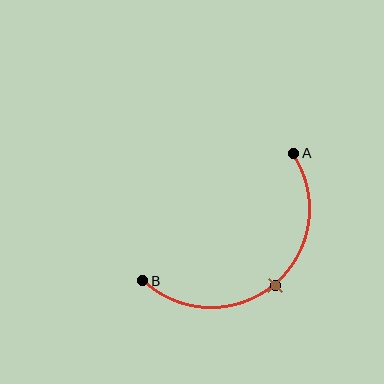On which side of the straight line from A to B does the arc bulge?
The arc bulges below and to the right of the straight line connecting A and B.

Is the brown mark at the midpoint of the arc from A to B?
Yes. The brown mark lies on the arc at equal arc-length from both A and B — it is the arc midpoint.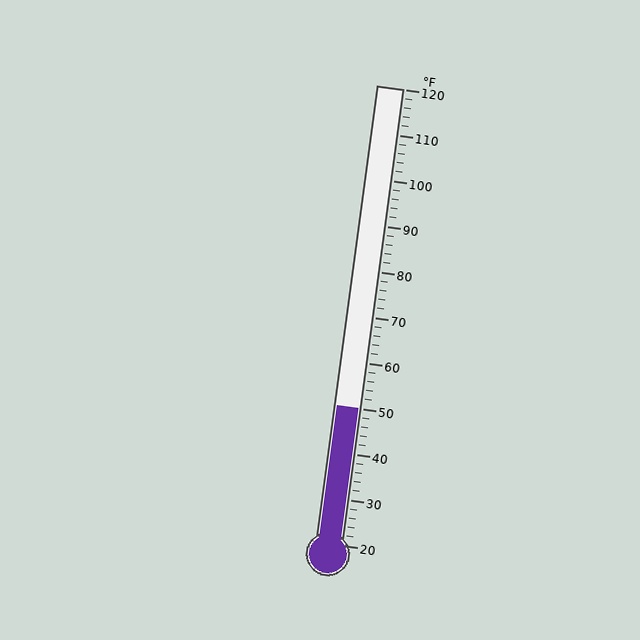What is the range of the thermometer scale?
The thermometer scale ranges from 20°F to 120°F.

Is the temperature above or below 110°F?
The temperature is below 110°F.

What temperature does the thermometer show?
The thermometer shows approximately 50°F.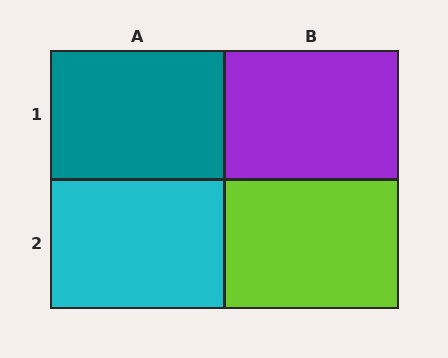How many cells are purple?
1 cell is purple.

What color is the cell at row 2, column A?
Cyan.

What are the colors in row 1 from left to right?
Teal, purple.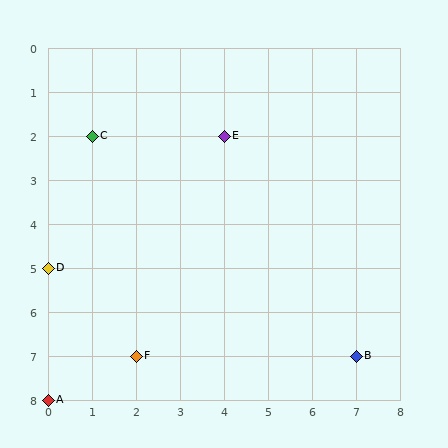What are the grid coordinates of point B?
Point B is at grid coordinates (7, 7).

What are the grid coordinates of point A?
Point A is at grid coordinates (0, 8).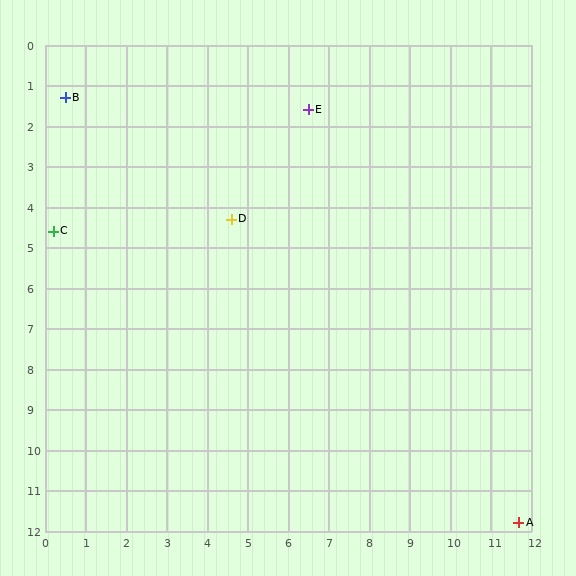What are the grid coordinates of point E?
Point E is at approximately (6.5, 1.6).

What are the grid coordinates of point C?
Point C is at approximately (0.2, 4.6).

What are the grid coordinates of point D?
Point D is at approximately (4.6, 4.3).